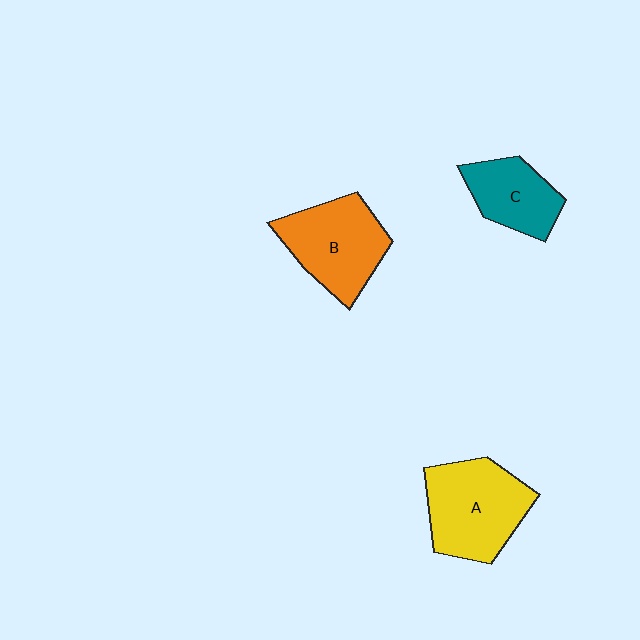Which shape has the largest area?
Shape A (yellow).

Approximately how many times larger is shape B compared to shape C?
Approximately 1.4 times.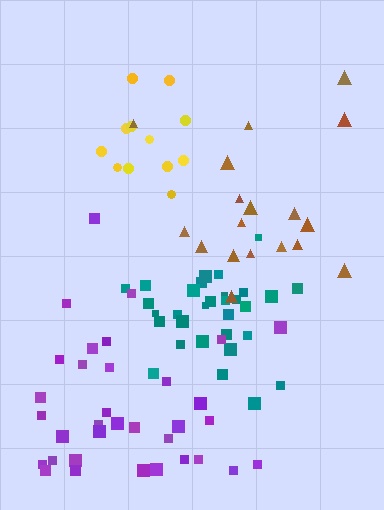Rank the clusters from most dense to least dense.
yellow, teal, purple, brown.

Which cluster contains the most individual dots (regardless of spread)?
Purple (34).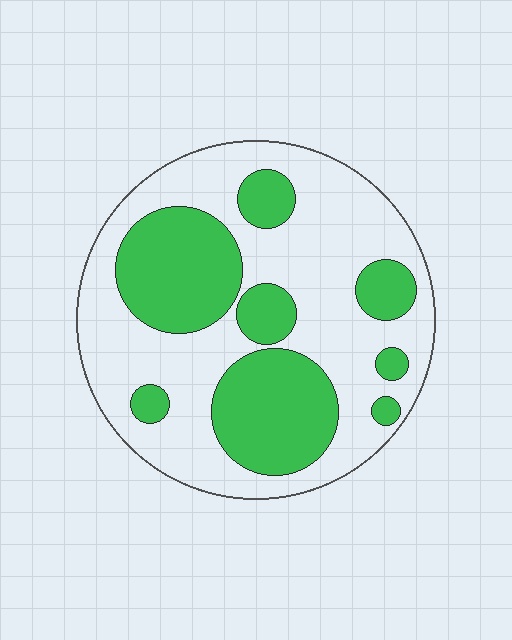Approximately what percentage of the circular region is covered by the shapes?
Approximately 35%.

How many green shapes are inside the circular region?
8.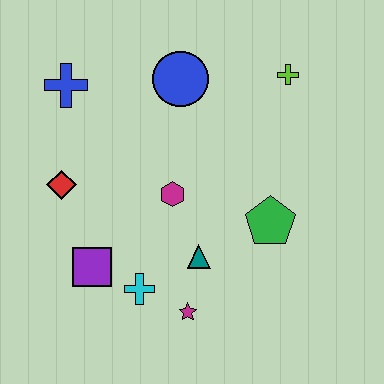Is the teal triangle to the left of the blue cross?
No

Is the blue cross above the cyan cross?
Yes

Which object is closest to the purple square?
The cyan cross is closest to the purple square.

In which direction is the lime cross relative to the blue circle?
The lime cross is to the right of the blue circle.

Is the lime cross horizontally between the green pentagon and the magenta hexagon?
No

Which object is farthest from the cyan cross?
The lime cross is farthest from the cyan cross.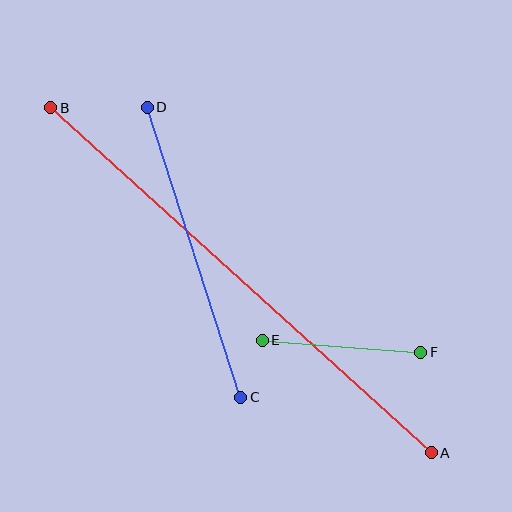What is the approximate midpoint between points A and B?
The midpoint is at approximately (241, 280) pixels.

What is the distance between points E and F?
The distance is approximately 159 pixels.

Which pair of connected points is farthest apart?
Points A and B are farthest apart.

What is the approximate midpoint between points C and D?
The midpoint is at approximately (194, 252) pixels.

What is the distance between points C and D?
The distance is approximately 305 pixels.